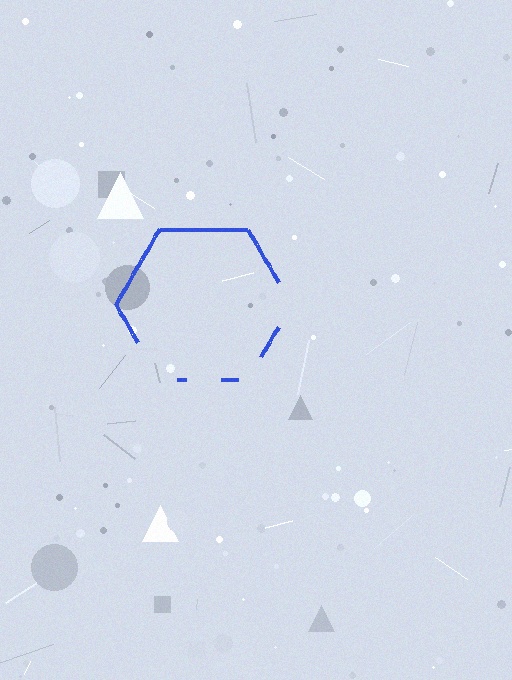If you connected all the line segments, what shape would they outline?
They would outline a hexagon.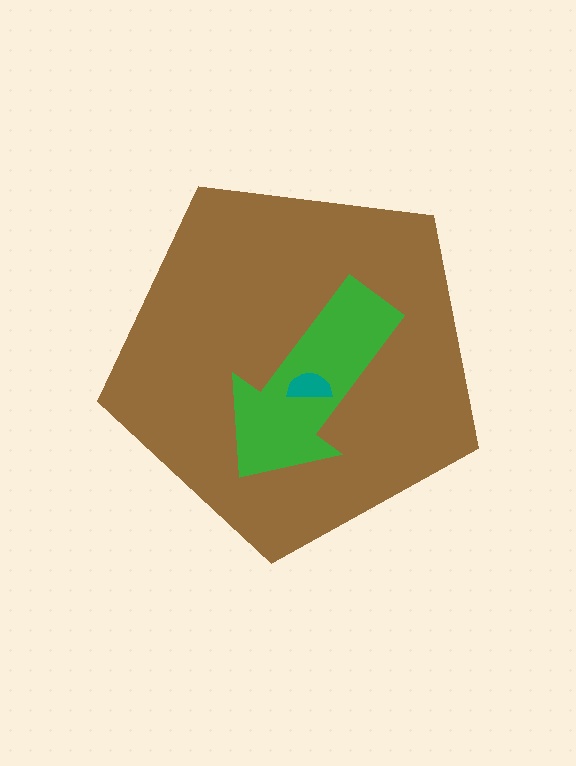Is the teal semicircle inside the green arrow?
Yes.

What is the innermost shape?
The teal semicircle.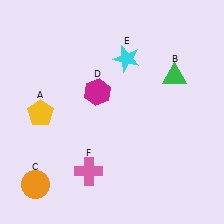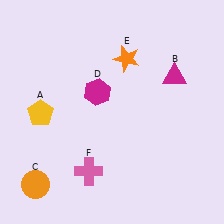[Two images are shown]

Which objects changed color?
B changed from green to magenta. E changed from cyan to orange.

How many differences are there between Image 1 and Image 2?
There are 2 differences between the two images.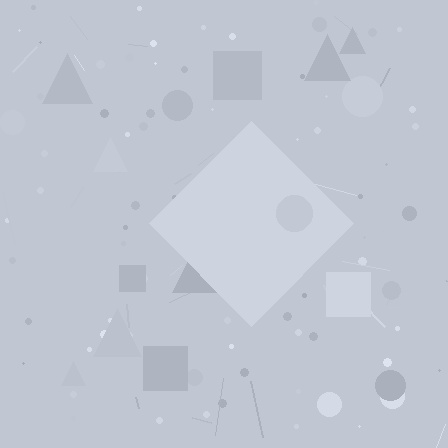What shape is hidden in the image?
A diamond is hidden in the image.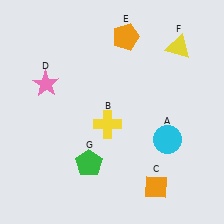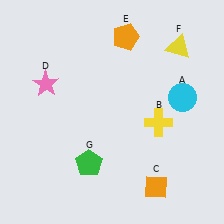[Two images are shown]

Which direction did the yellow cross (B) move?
The yellow cross (B) moved right.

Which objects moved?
The objects that moved are: the cyan circle (A), the yellow cross (B).